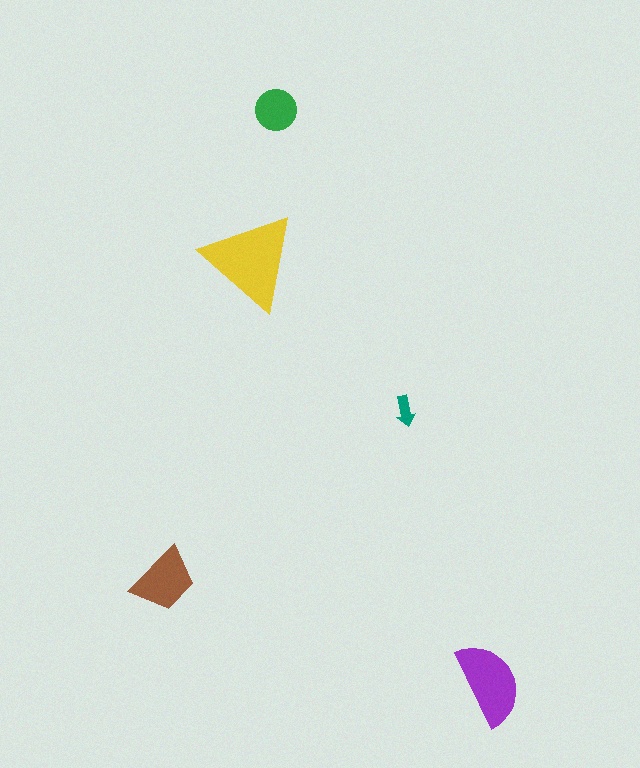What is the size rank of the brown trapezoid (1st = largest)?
3rd.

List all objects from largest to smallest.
The yellow triangle, the purple semicircle, the brown trapezoid, the green circle, the teal arrow.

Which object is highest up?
The green circle is topmost.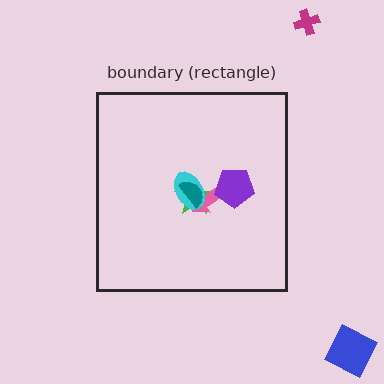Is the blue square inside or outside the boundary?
Outside.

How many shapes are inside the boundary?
5 inside, 2 outside.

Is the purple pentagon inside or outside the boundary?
Inside.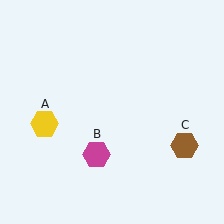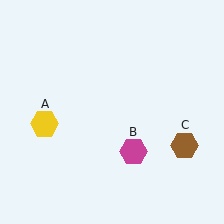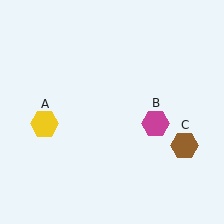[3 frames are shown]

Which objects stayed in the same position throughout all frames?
Yellow hexagon (object A) and brown hexagon (object C) remained stationary.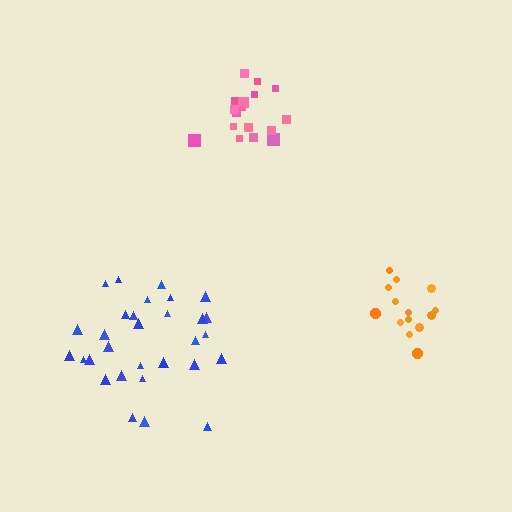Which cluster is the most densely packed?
Orange.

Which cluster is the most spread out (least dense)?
Pink.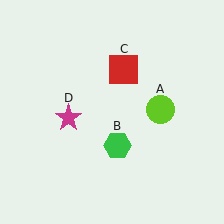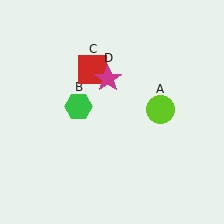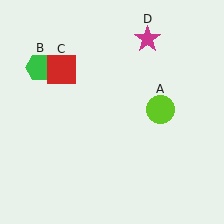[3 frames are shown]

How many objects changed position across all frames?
3 objects changed position: green hexagon (object B), red square (object C), magenta star (object D).